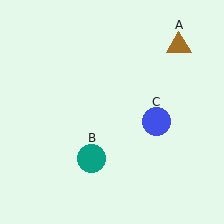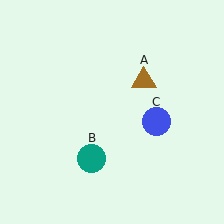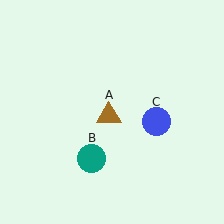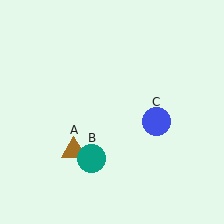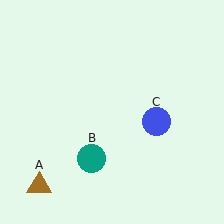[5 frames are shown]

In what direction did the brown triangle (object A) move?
The brown triangle (object A) moved down and to the left.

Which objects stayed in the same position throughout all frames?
Teal circle (object B) and blue circle (object C) remained stationary.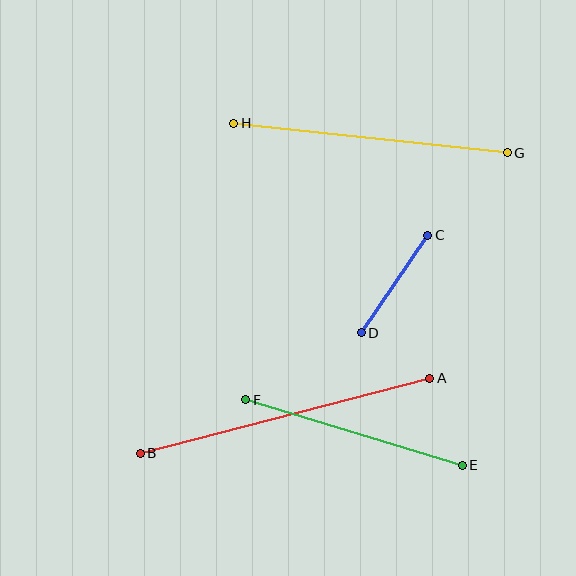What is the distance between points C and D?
The distance is approximately 118 pixels.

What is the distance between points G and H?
The distance is approximately 275 pixels.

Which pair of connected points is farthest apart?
Points A and B are farthest apart.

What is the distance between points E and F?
The distance is approximately 226 pixels.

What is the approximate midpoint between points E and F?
The midpoint is at approximately (354, 433) pixels.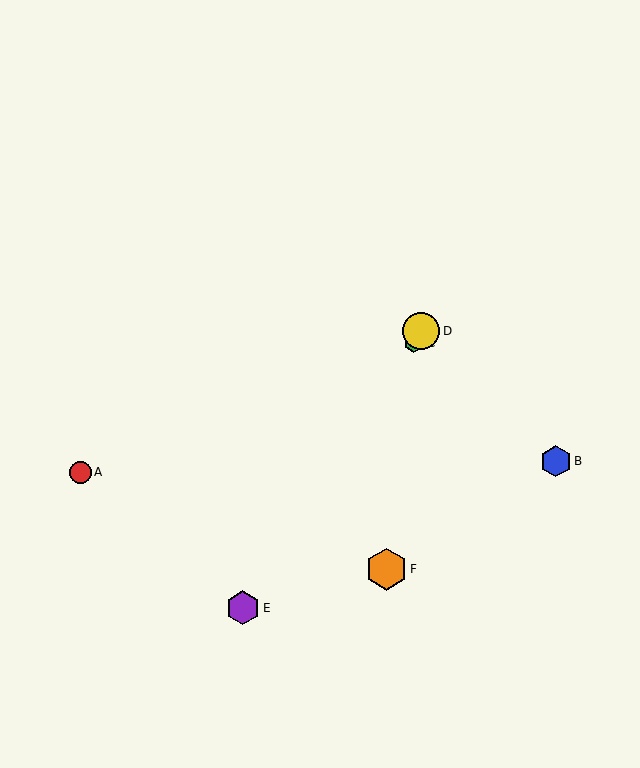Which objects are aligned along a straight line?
Objects C, D, E are aligned along a straight line.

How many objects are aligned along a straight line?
3 objects (C, D, E) are aligned along a straight line.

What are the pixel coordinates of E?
Object E is at (243, 608).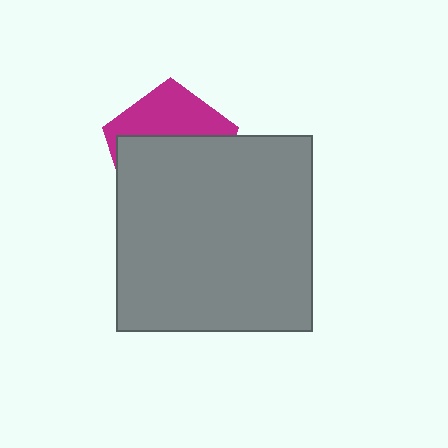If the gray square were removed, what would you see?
You would see the complete magenta pentagon.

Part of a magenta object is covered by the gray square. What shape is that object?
It is a pentagon.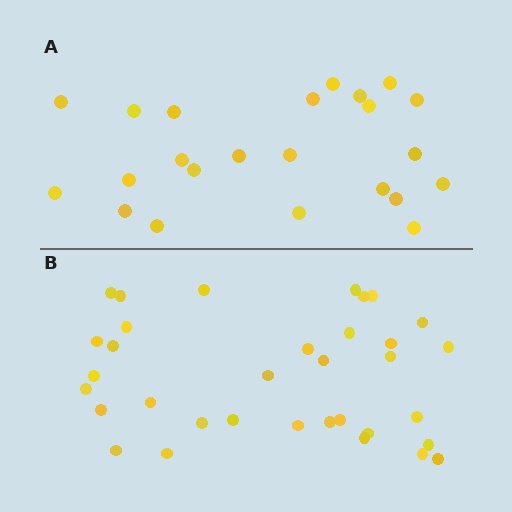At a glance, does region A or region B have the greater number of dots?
Region B (the bottom region) has more dots.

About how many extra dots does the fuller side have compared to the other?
Region B has roughly 12 or so more dots than region A.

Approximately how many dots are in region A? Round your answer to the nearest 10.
About 20 dots. (The exact count is 23, which rounds to 20.)